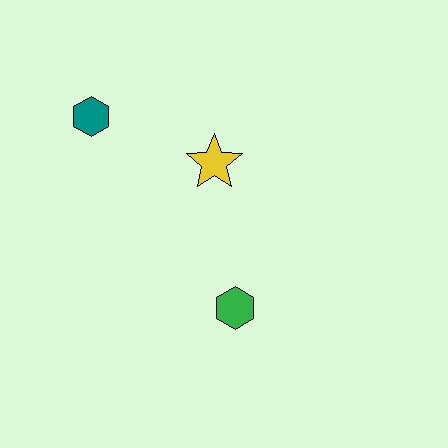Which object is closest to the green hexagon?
The yellow star is closest to the green hexagon.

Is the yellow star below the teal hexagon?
Yes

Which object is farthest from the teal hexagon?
The green hexagon is farthest from the teal hexagon.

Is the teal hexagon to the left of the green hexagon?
Yes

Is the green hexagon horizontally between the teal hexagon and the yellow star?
No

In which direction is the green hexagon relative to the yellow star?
The green hexagon is below the yellow star.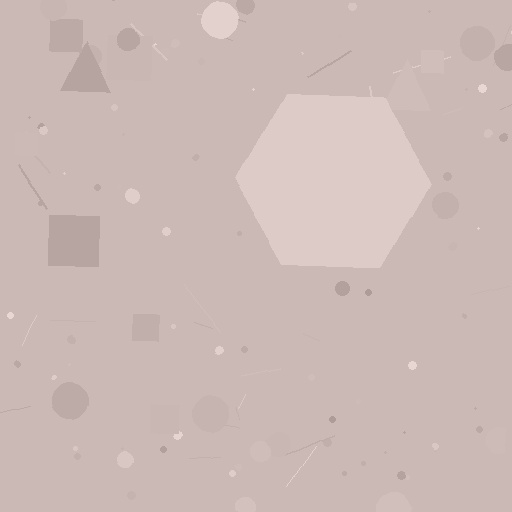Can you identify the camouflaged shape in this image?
The camouflaged shape is a hexagon.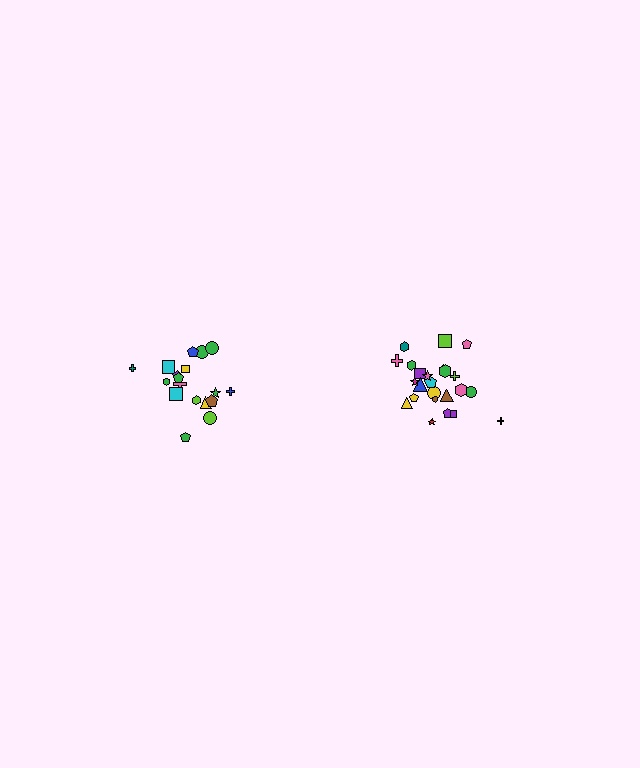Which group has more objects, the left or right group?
The right group.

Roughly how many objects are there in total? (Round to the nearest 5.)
Roughly 45 objects in total.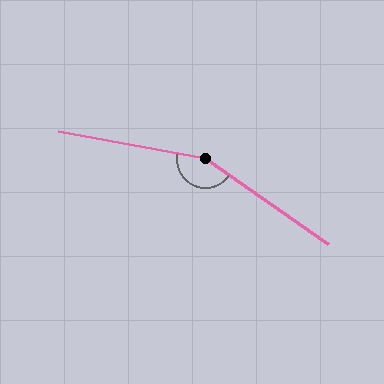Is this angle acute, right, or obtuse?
It is obtuse.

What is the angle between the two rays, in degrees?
Approximately 155 degrees.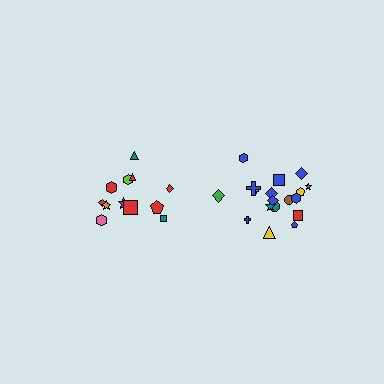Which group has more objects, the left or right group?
The right group.